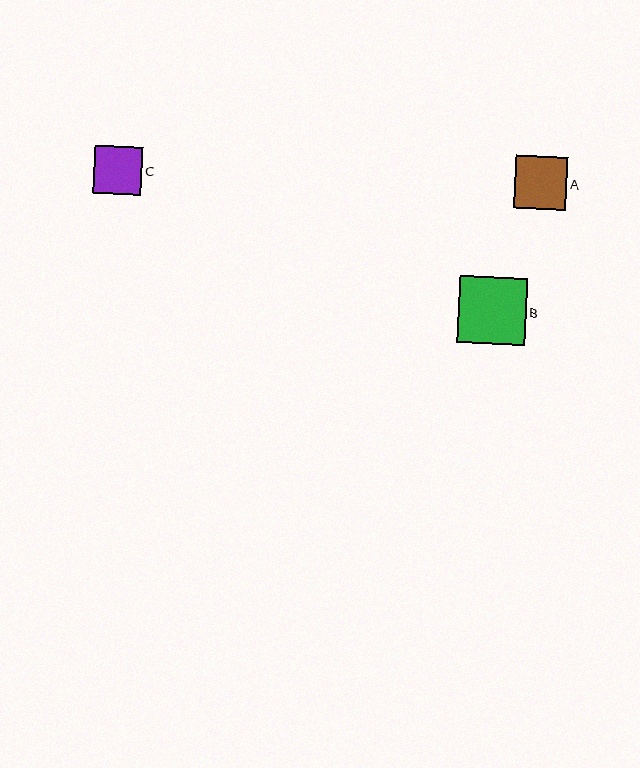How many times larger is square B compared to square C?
Square B is approximately 1.4 times the size of square C.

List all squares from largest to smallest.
From largest to smallest: B, A, C.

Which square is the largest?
Square B is the largest with a size of approximately 68 pixels.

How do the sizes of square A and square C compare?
Square A and square C are approximately the same size.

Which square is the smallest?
Square C is the smallest with a size of approximately 48 pixels.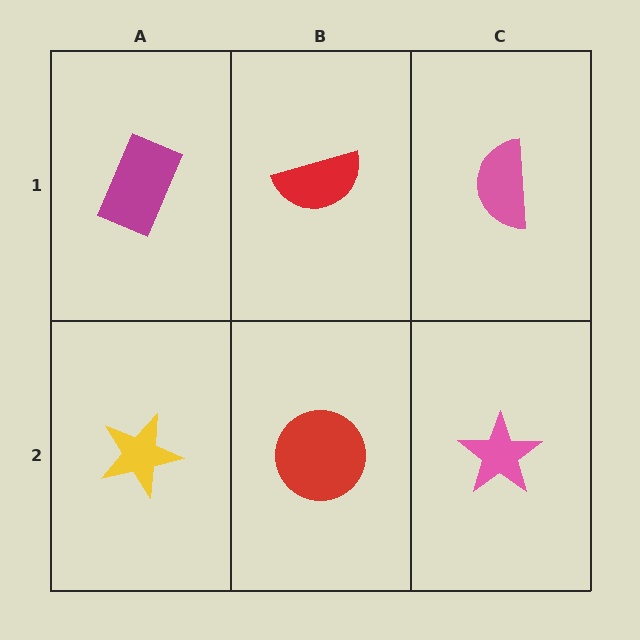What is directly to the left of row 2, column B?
A yellow star.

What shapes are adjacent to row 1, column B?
A red circle (row 2, column B), a magenta rectangle (row 1, column A), a pink semicircle (row 1, column C).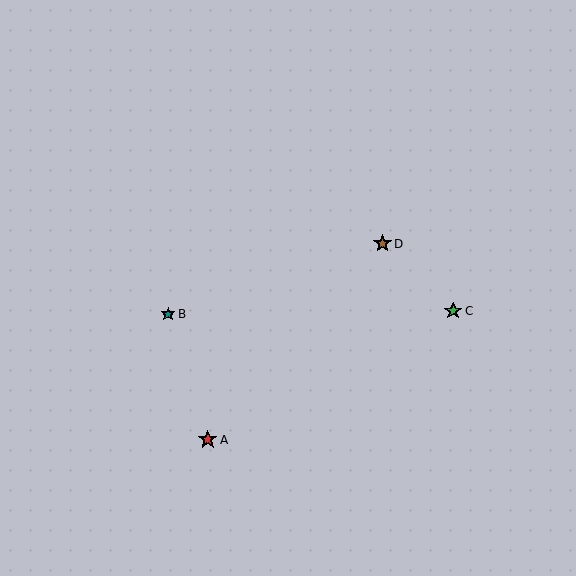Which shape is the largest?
The red star (labeled A) is the largest.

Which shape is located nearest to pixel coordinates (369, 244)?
The brown star (labeled D) at (382, 244) is nearest to that location.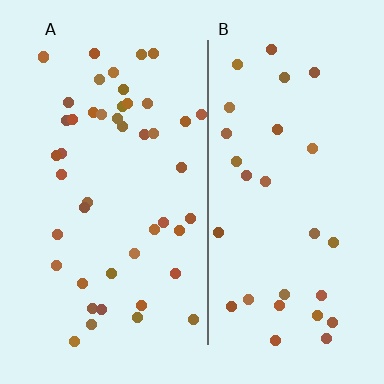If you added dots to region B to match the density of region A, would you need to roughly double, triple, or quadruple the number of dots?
Approximately double.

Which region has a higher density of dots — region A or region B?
A (the left).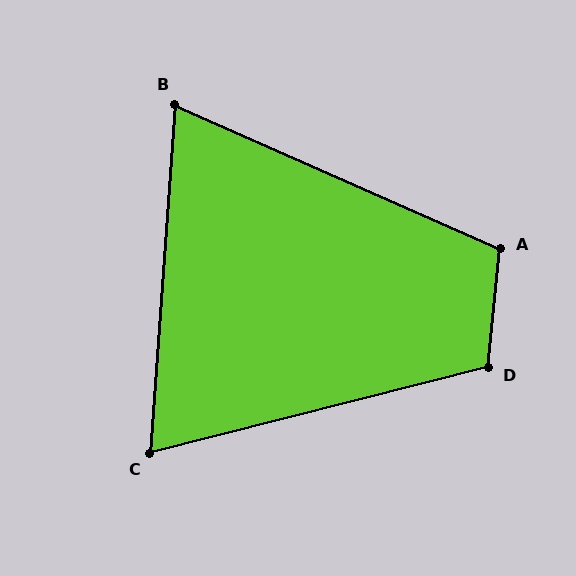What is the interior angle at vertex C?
Approximately 72 degrees (acute).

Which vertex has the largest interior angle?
D, at approximately 110 degrees.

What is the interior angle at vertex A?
Approximately 108 degrees (obtuse).